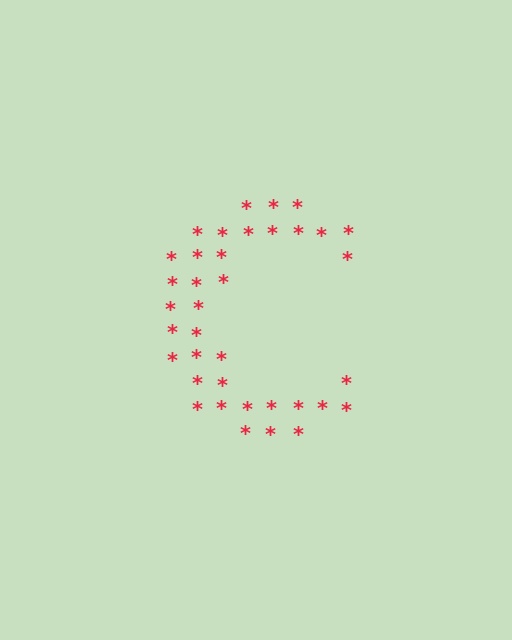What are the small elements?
The small elements are asterisks.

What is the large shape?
The large shape is the letter C.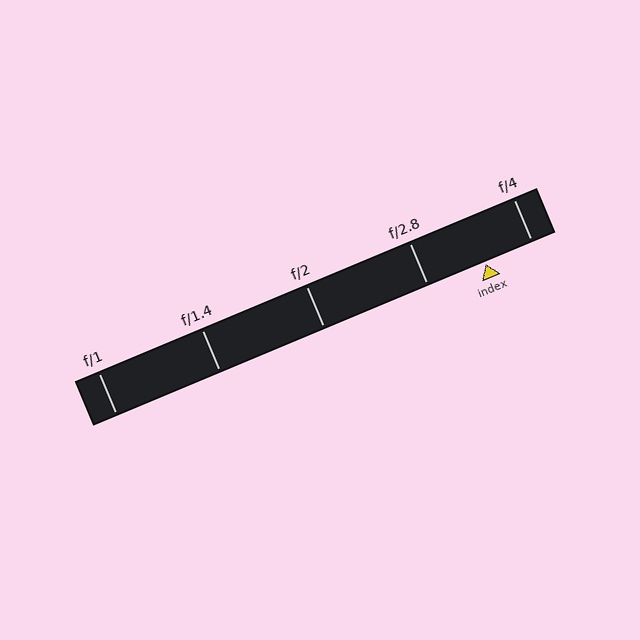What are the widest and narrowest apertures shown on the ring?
The widest aperture shown is f/1 and the narrowest is f/4.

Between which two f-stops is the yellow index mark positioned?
The index mark is between f/2.8 and f/4.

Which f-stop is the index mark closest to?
The index mark is closest to f/4.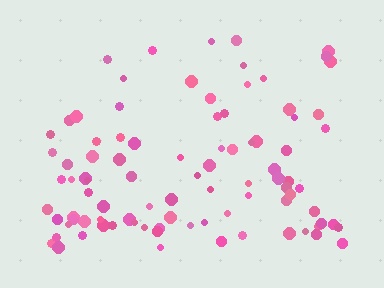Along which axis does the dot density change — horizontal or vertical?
Vertical.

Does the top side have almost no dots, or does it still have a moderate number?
Still a moderate number, just noticeably fewer than the bottom.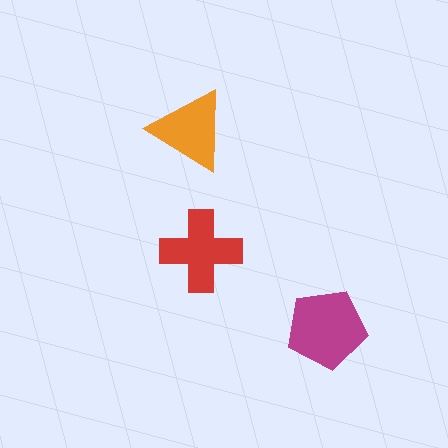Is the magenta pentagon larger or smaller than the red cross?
Larger.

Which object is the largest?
The magenta pentagon.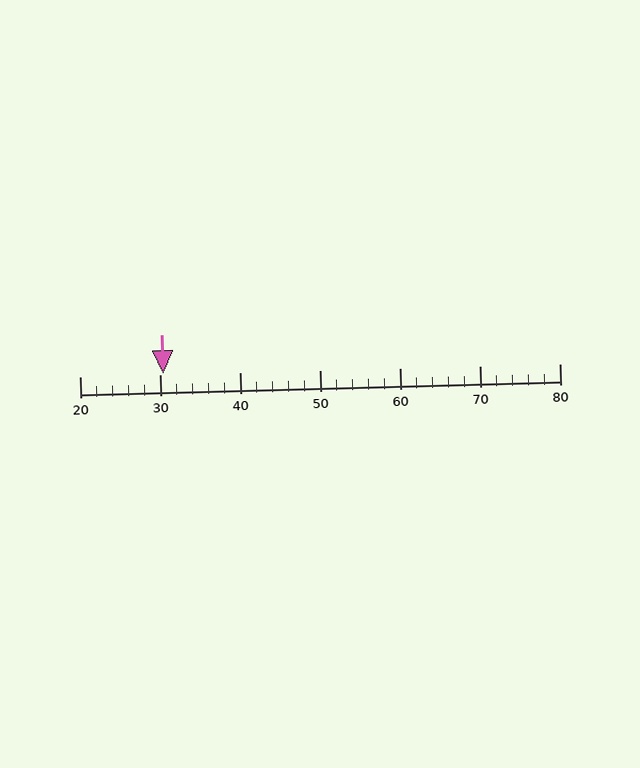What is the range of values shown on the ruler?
The ruler shows values from 20 to 80.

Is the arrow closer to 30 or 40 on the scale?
The arrow is closer to 30.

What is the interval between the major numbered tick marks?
The major tick marks are spaced 10 units apart.